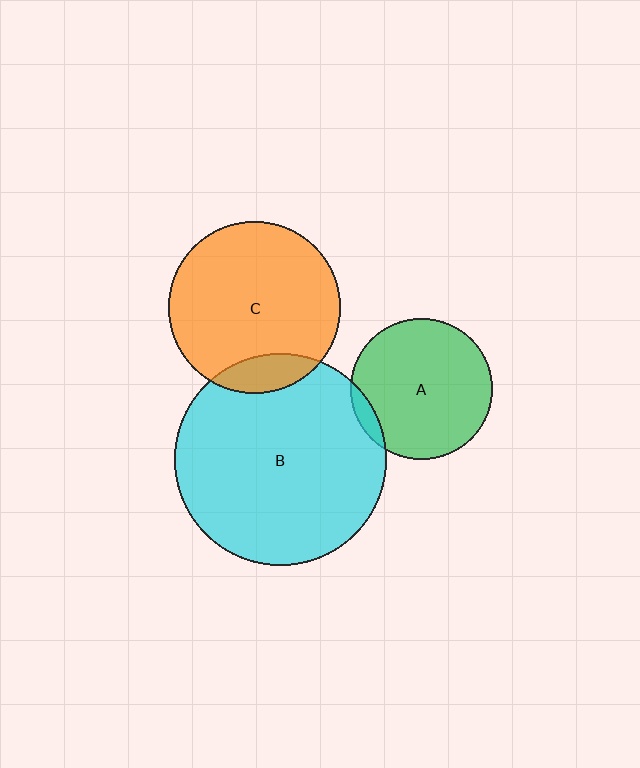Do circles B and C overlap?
Yes.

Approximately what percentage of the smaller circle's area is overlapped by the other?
Approximately 15%.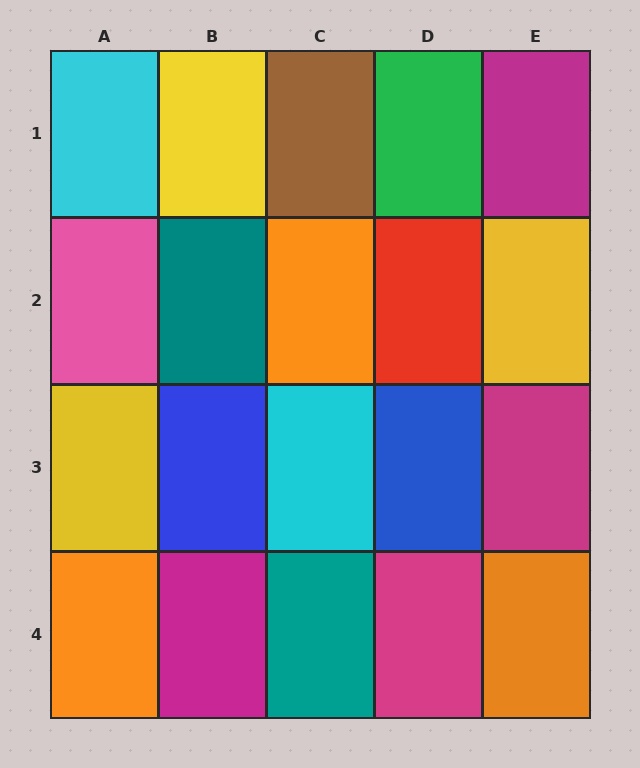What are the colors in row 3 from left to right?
Yellow, blue, cyan, blue, magenta.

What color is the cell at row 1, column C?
Brown.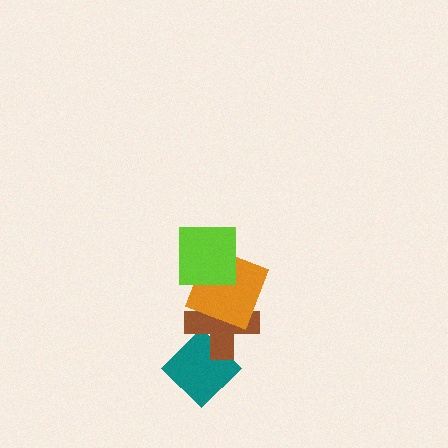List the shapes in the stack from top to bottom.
From top to bottom: the lime square, the orange square, the brown cross, the teal diamond.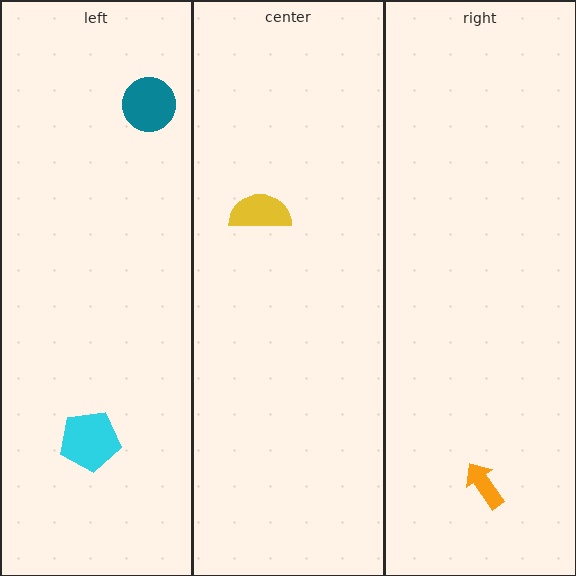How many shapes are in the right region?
1.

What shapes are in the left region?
The teal circle, the cyan pentagon.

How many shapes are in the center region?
1.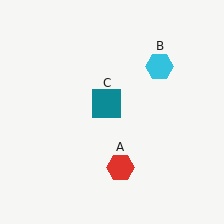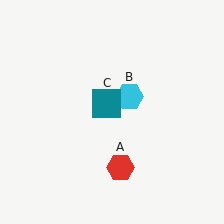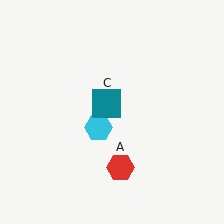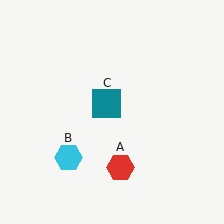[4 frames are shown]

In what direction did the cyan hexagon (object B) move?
The cyan hexagon (object B) moved down and to the left.